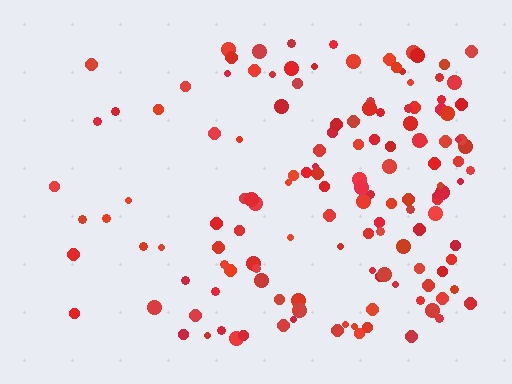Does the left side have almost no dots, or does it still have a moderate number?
Still a moderate number, just noticeably fewer than the right.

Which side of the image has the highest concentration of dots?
The right.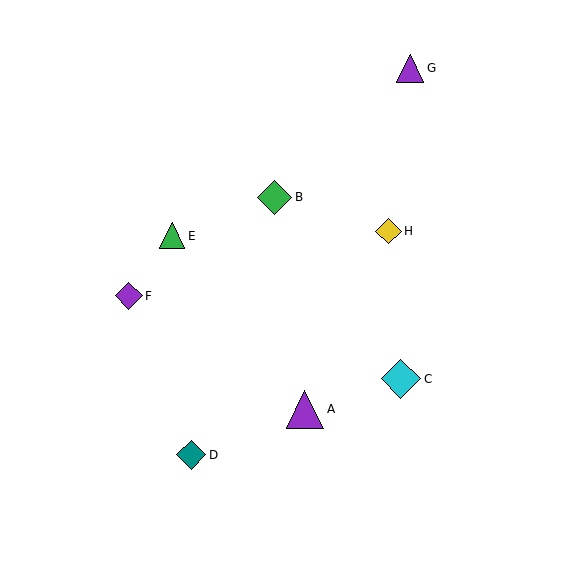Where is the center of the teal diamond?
The center of the teal diamond is at (191, 455).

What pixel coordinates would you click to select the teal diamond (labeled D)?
Click at (191, 455) to select the teal diamond D.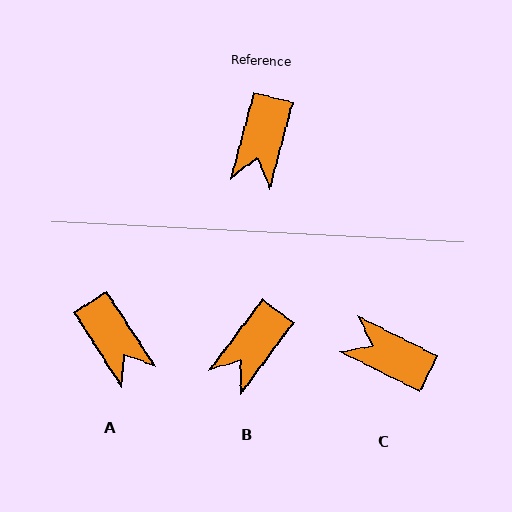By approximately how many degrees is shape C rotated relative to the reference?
Approximately 102 degrees clockwise.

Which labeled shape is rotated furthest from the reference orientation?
C, about 102 degrees away.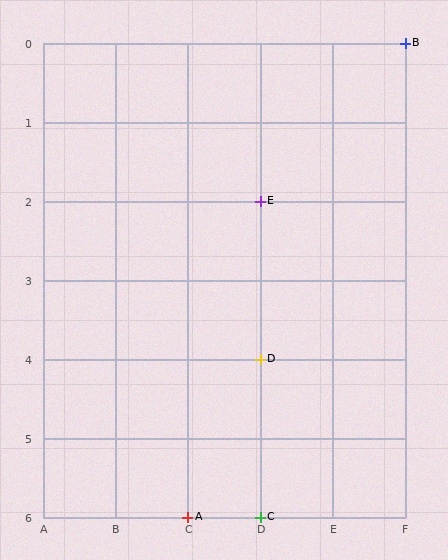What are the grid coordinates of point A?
Point A is at grid coordinates (C, 6).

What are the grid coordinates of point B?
Point B is at grid coordinates (F, 0).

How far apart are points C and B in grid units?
Points C and B are 2 columns and 6 rows apart (about 6.3 grid units diagonally).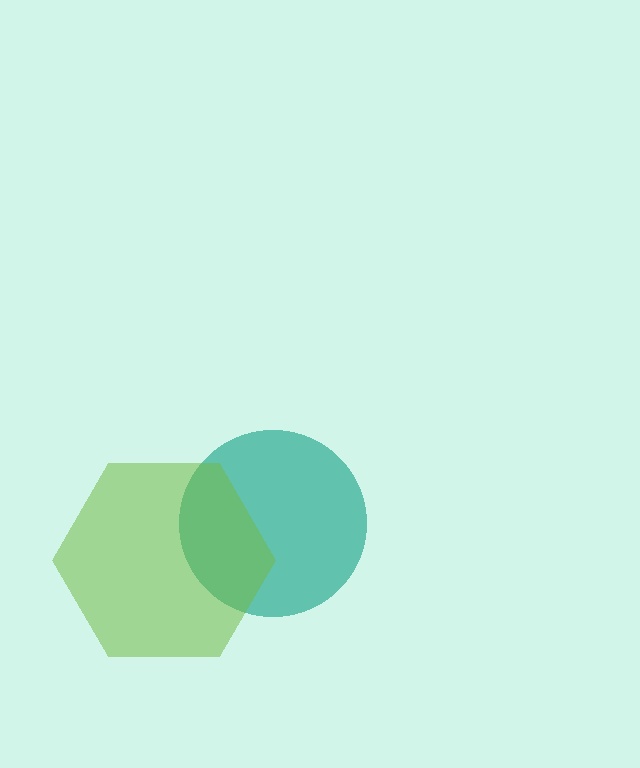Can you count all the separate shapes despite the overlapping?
Yes, there are 2 separate shapes.